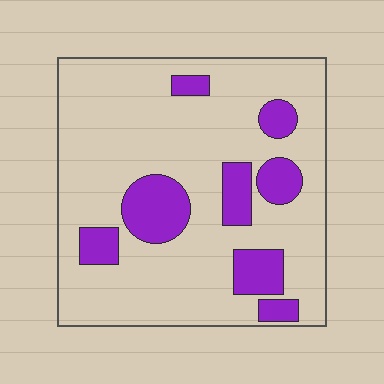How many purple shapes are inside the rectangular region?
8.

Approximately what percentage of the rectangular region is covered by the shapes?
Approximately 20%.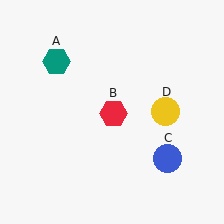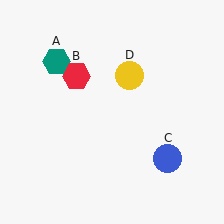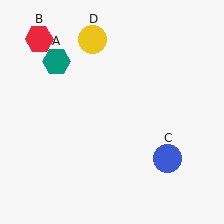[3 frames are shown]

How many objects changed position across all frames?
2 objects changed position: red hexagon (object B), yellow circle (object D).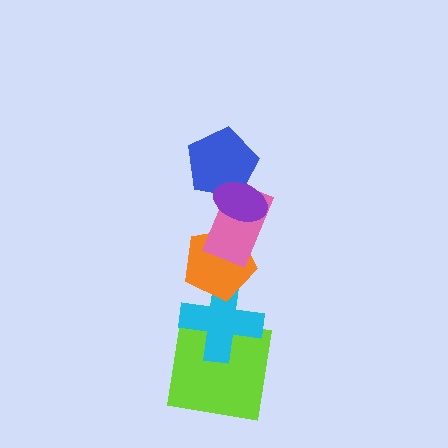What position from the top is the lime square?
The lime square is 6th from the top.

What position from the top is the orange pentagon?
The orange pentagon is 4th from the top.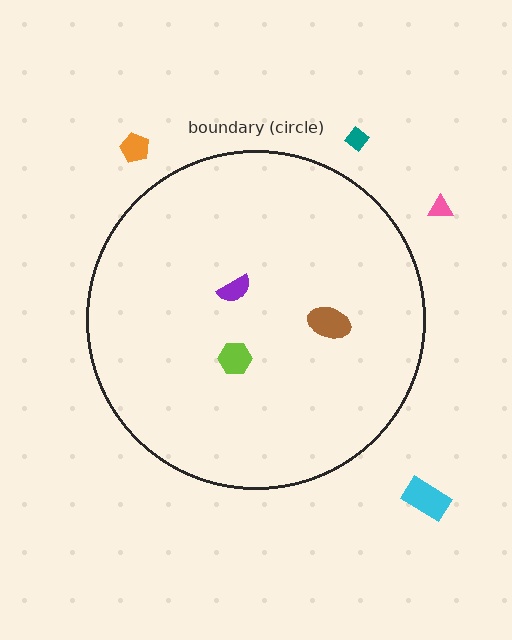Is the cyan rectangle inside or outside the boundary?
Outside.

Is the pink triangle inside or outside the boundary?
Outside.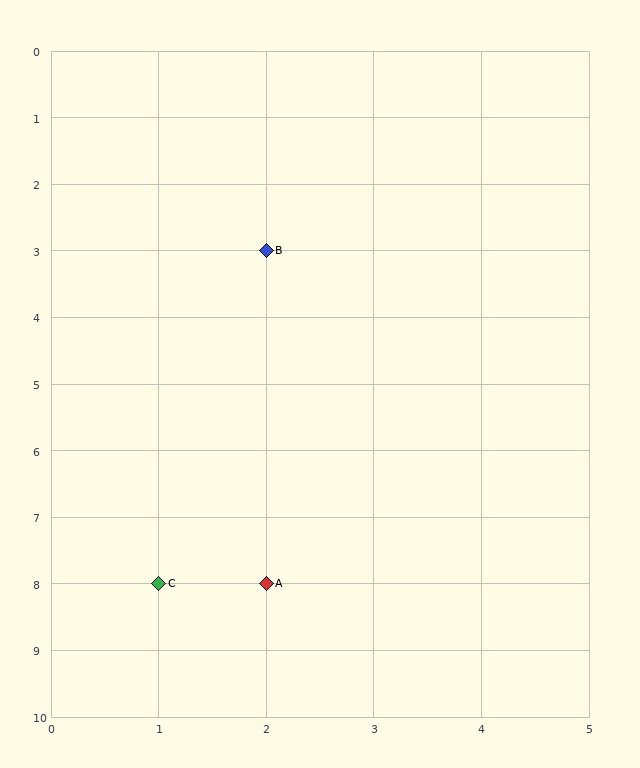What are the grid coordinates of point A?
Point A is at grid coordinates (2, 8).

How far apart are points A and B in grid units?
Points A and B are 5 rows apart.